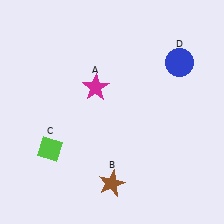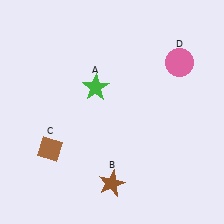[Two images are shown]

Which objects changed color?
A changed from magenta to green. C changed from lime to brown. D changed from blue to pink.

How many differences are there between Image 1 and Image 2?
There are 3 differences between the two images.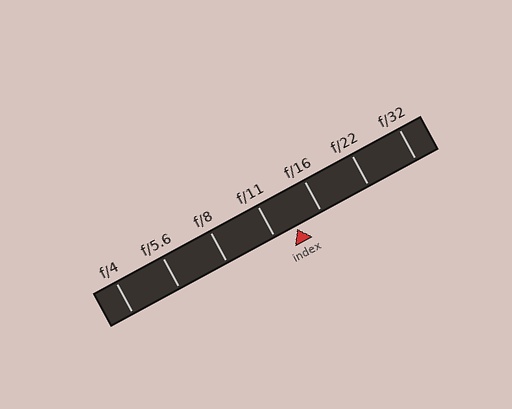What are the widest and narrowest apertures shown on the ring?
The widest aperture shown is f/4 and the narrowest is f/32.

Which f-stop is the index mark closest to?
The index mark is closest to f/11.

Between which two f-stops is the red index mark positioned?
The index mark is between f/11 and f/16.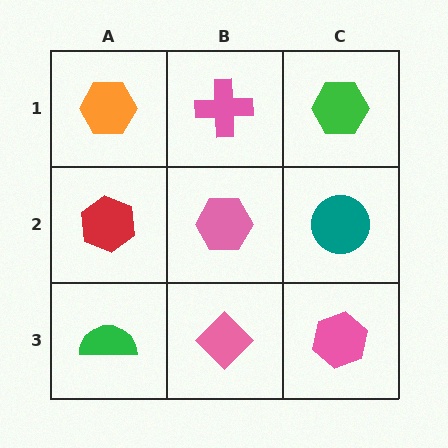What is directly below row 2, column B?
A pink diamond.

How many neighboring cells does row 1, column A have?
2.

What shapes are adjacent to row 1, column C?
A teal circle (row 2, column C), a pink cross (row 1, column B).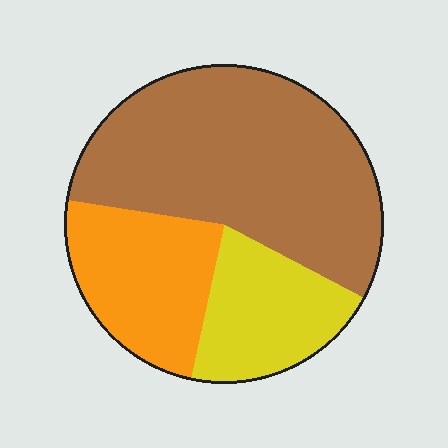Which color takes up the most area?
Brown, at roughly 55%.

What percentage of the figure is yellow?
Yellow takes up less than a quarter of the figure.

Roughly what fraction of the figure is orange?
Orange covers 24% of the figure.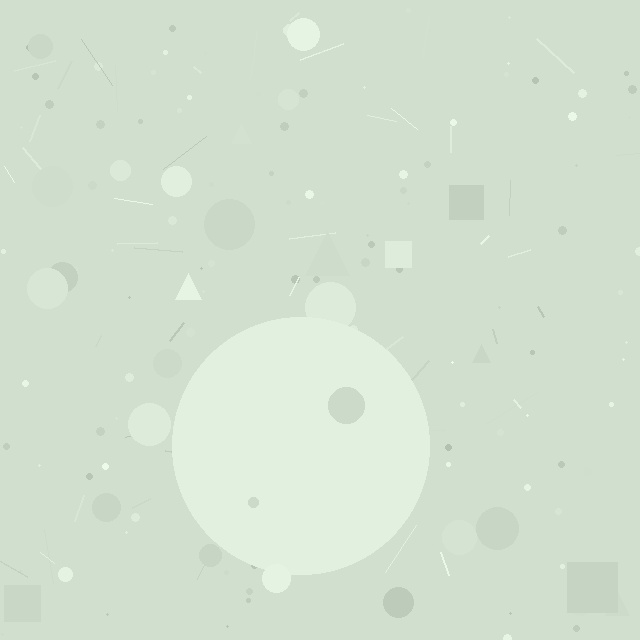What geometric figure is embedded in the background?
A circle is embedded in the background.